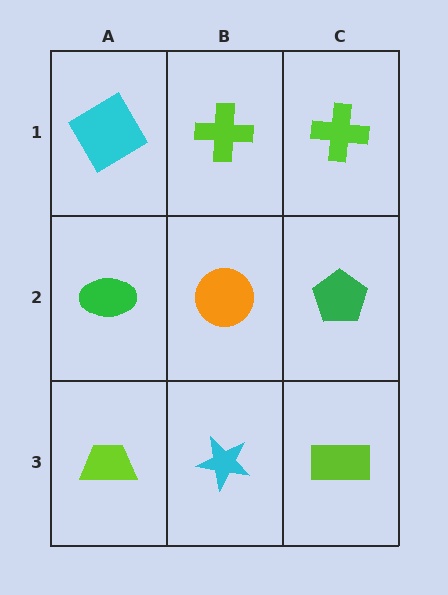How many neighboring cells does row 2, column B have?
4.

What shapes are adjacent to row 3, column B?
An orange circle (row 2, column B), a lime trapezoid (row 3, column A), a lime rectangle (row 3, column C).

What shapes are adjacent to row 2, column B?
A lime cross (row 1, column B), a cyan star (row 3, column B), a green ellipse (row 2, column A), a green pentagon (row 2, column C).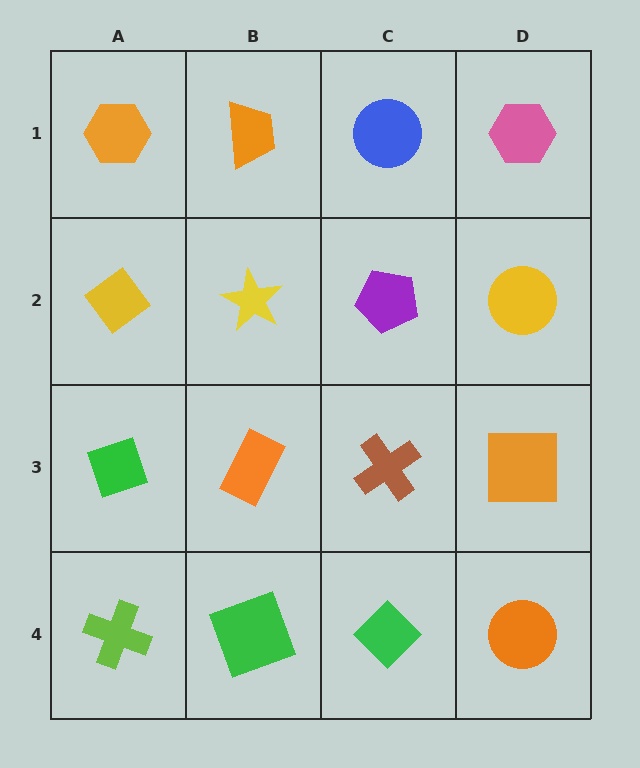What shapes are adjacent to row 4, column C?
A brown cross (row 3, column C), a green square (row 4, column B), an orange circle (row 4, column D).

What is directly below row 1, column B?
A yellow star.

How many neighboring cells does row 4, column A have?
2.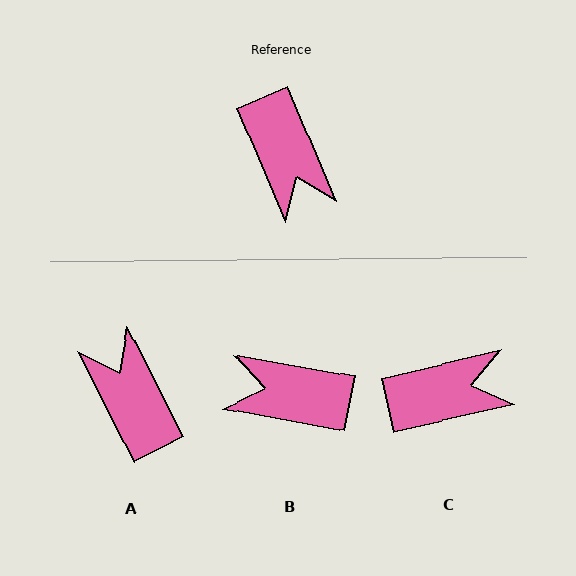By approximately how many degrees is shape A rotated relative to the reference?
Approximately 176 degrees clockwise.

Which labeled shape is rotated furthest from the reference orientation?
A, about 176 degrees away.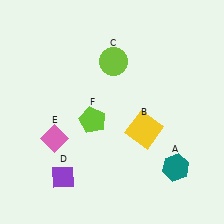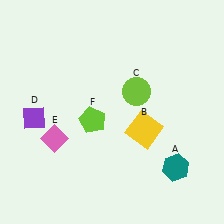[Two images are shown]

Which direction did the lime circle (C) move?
The lime circle (C) moved down.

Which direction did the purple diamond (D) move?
The purple diamond (D) moved up.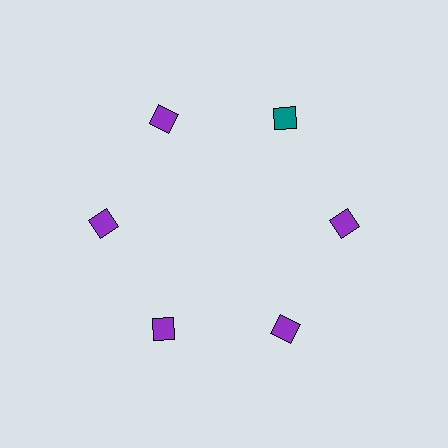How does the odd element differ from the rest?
It has a different color: teal instead of purple.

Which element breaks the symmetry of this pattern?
The teal diamond at roughly the 1 o'clock position breaks the symmetry. All other shapes are purple diamonds.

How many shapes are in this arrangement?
There are 6 shapes arranged in a ring pattern.